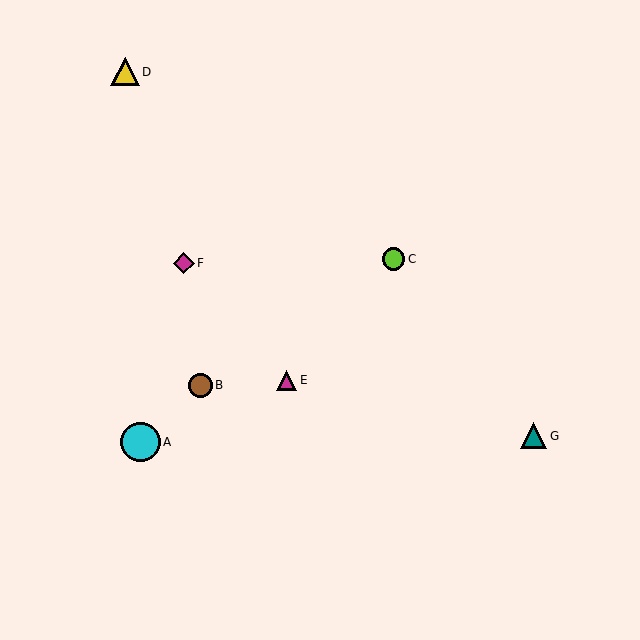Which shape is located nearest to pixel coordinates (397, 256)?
The lime circle (labeled C) at (393, 259) is nearest to that location.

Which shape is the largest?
The cyan circle (labeled A) is the largest.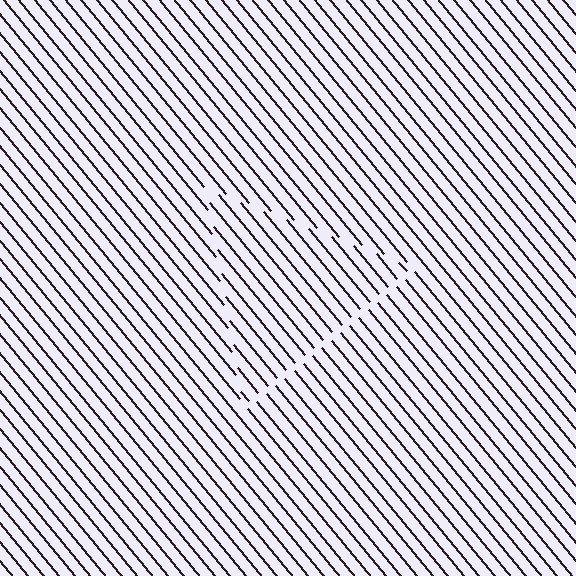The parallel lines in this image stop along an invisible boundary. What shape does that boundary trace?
An illusory triangle. The interior of the shape contains the same grating, shifted by half a period — the contour is defined by the phase discontinuity where line-ends from the inner and outer gratings abut.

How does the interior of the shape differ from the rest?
The interior of the shape contains the same grating, shifted by half a period — the contour is defined by the phase discontinuity where line-ends from the inner and outer gratings abut.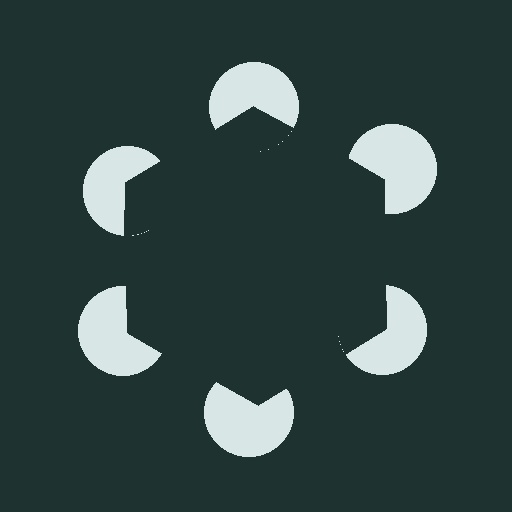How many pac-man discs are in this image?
There are 6 — one at each vertex of the illusory hexagon.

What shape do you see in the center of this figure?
An illusory hexagon — its edges are inferred from the aligned wedge cuts in the pac-man discs, not physically drawn.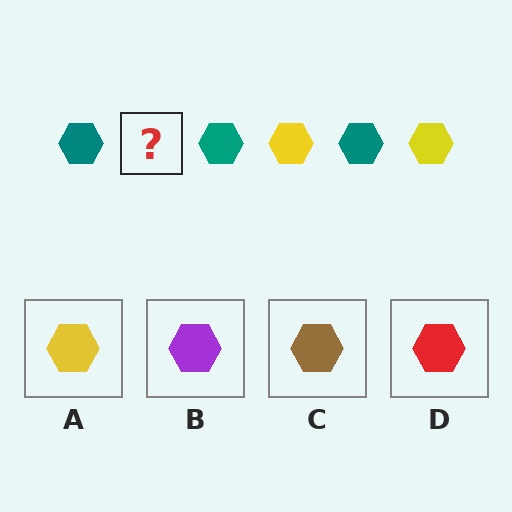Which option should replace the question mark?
Option A.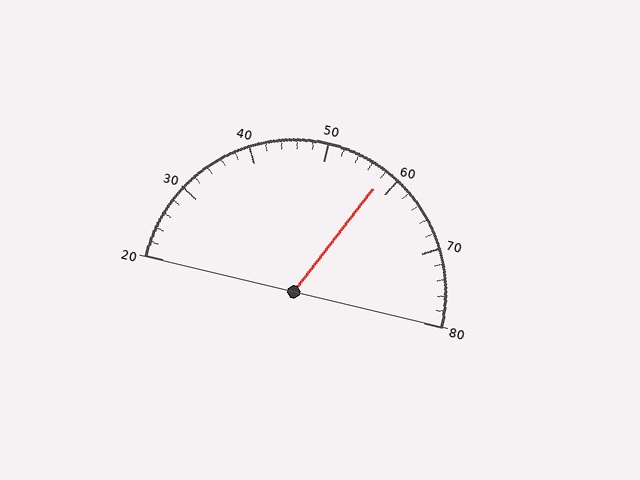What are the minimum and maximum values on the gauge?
The gauge ranges from 20 to 80.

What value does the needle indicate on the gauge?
The needle indicates approximately 58.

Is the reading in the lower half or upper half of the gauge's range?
The reading is in the upper half of the range (20 to 80).